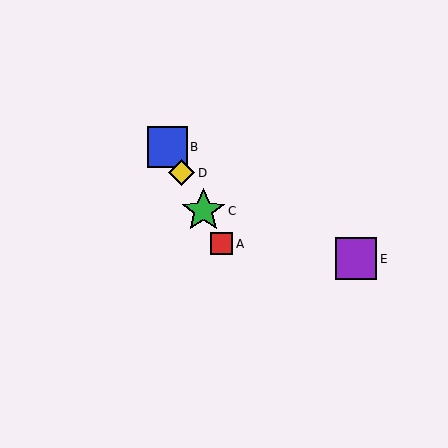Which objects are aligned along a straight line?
Objects A, B, C, D are aligned along a straight line.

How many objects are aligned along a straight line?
4 objects (A, B, C, D) are aligned along a straight line.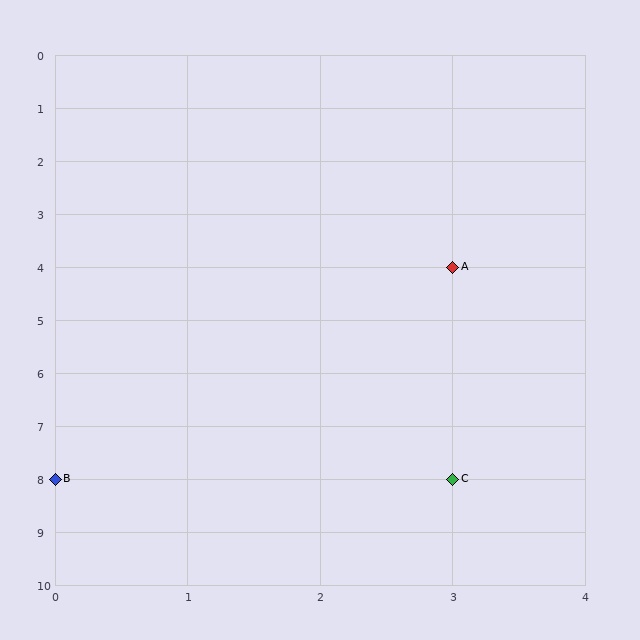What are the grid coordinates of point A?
Point A is at grid coordinates (3, 4).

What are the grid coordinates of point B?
Point B is at grid coordinates (0, 8).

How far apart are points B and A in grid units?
Points B and A are 3 columns and 4 rows apart (about 5.0 grid units diagonally).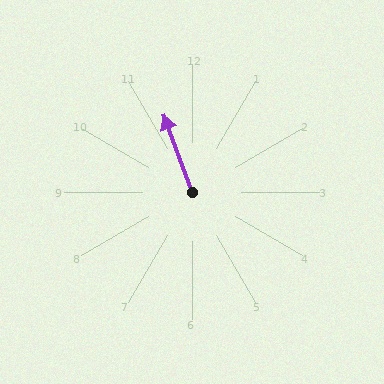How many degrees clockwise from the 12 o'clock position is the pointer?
Approximately 340 degrees.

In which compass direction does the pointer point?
North.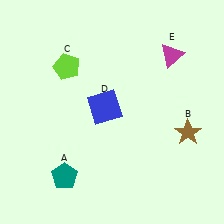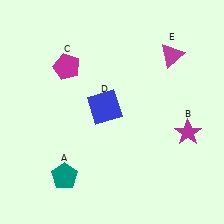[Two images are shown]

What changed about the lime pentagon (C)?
In Image 1, C is lime. In Image 2, it changed to magenta.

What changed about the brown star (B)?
In Image 1, B is brown. In Image 2, it changed to magenta.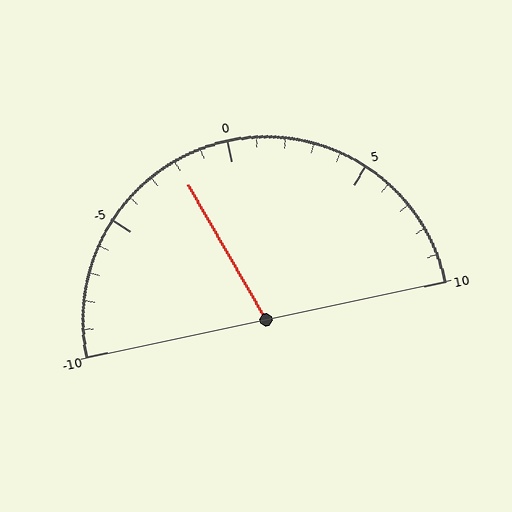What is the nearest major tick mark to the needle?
The nearest major tick mark is 0.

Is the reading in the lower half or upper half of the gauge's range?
The reading is in the lower half of the range (-10 to 10).